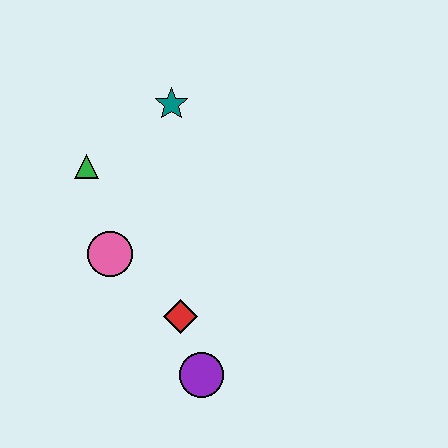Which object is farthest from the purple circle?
The teal star is farthest from the purple circle.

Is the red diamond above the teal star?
No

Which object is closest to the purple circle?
The red diamond is closest to the purple circle.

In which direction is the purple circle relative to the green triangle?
The purple circle is below the green triangle.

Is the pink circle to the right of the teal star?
No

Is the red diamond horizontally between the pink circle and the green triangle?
No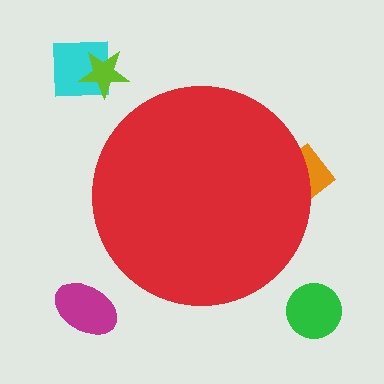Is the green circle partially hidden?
No, the green circle is fully visible.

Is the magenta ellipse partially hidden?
No, the magenta ellipse is fully visible.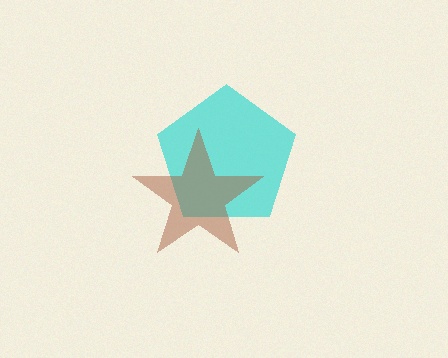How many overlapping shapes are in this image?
There are 2 overlapping shapes in the image.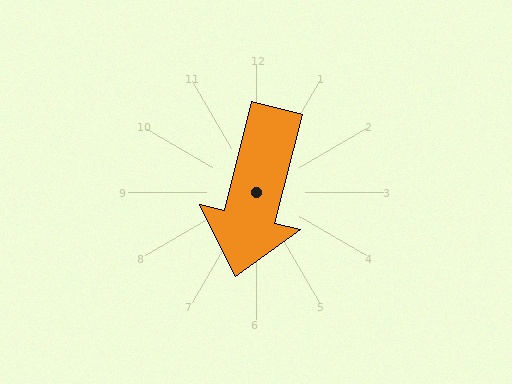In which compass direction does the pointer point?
South.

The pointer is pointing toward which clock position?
Roughly 6 o'clock.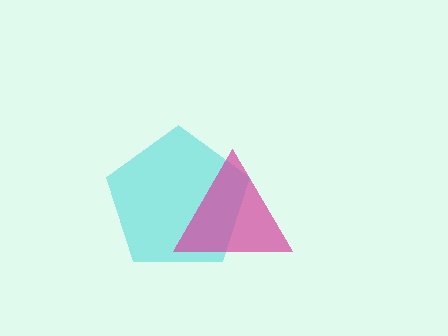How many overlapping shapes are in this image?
There are 2 overlapping shapes in the image.